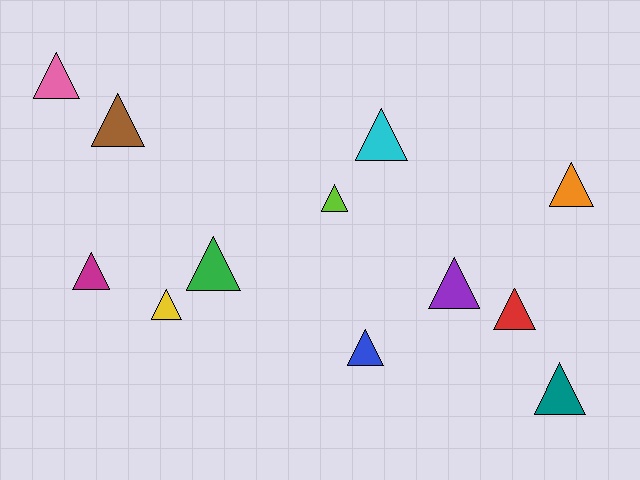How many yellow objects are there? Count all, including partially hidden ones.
There is 1 yellow object.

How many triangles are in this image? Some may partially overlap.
There are 12 triangles.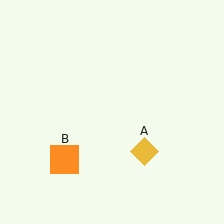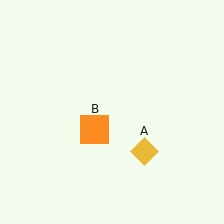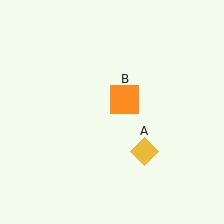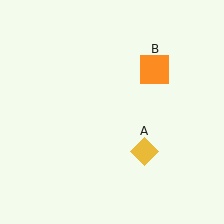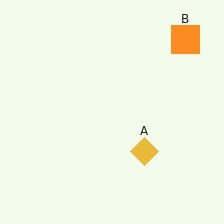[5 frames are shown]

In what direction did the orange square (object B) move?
The orange square (object B) moved up and to the right.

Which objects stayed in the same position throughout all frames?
Yellow diamond (object A) remained stationary.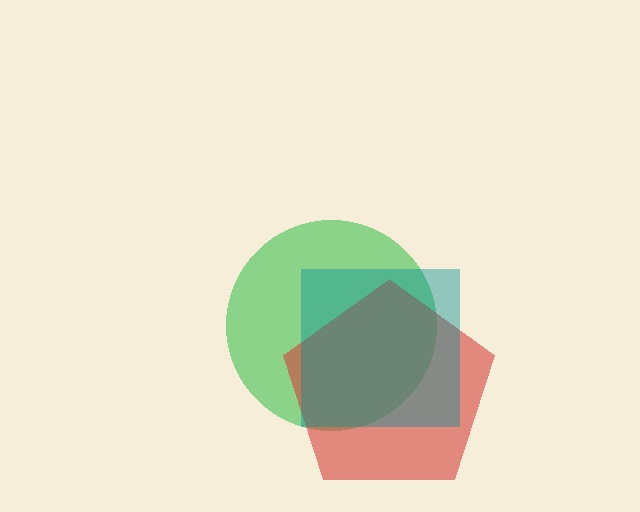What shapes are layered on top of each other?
The layered shapes are: a green circle, a red pentagon, a teal square.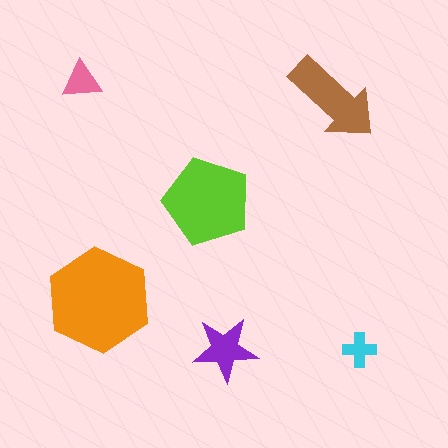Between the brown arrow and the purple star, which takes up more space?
The brown arrow.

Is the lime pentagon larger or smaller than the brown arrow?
Larger.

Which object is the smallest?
The cyan cross.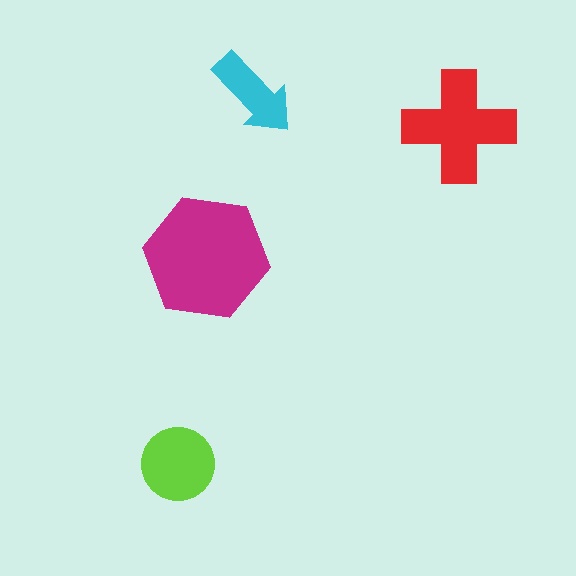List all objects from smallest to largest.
The cyan arrow, the lime circle, the red cross, the magenta hexagon.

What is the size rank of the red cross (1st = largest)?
2nd.